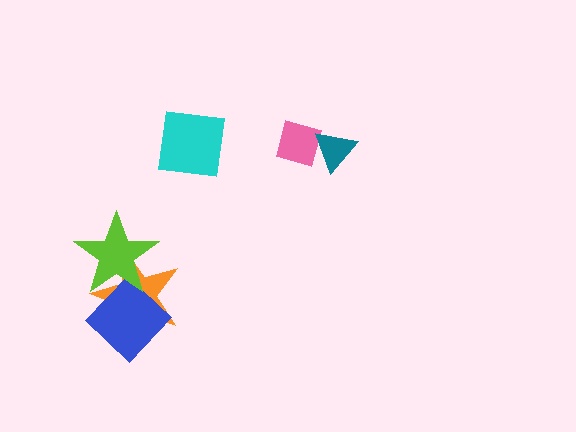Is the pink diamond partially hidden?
Yes, it is partially covered by another shape.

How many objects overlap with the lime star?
2 objects overlap with the lime star.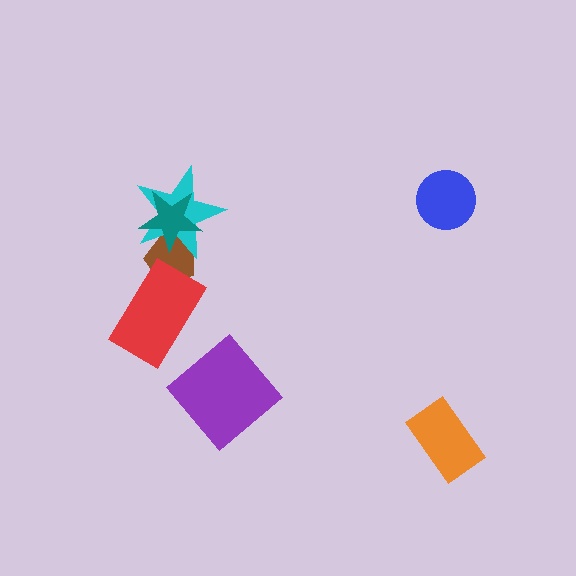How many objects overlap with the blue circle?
0 objects overlap with the blue circle.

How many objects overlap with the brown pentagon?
3 objects overlap with the brown pentagon.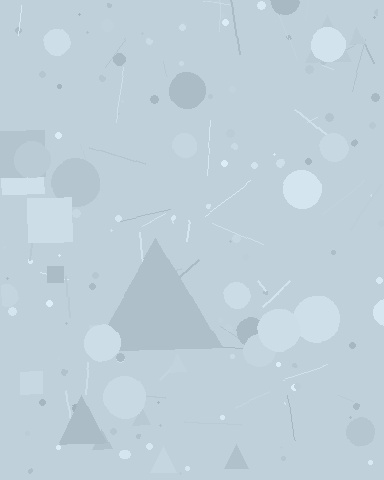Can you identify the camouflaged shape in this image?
The camouflaged shape is a triangle.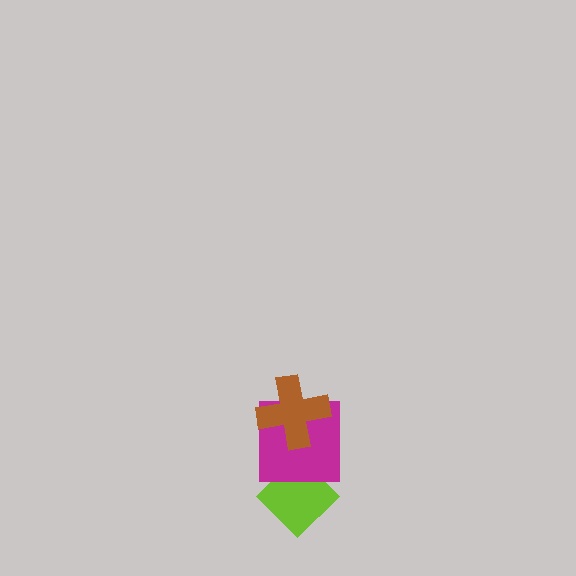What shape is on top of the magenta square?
The brown cross is on top of the magenta square.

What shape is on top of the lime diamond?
The magenta square is on top of the lime diamond.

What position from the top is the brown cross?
The brown cross is 1st from the top.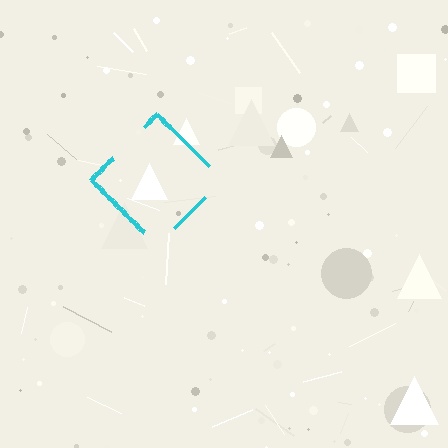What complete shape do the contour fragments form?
The contour fragments form a diamond.